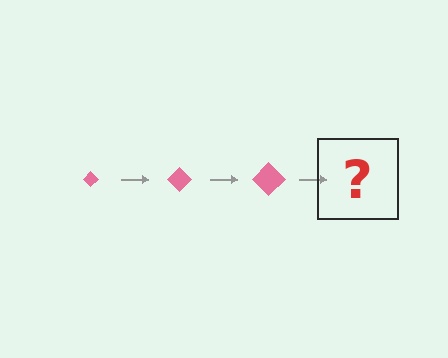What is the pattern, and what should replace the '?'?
The pattern is that the diamond gets progressively larger each step. The '?' should be a pink diamond, larger than the previous one.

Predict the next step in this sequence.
The next step is a pink diamond, larger than the previous one.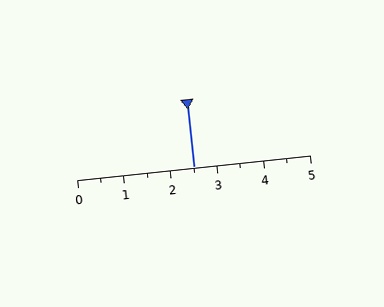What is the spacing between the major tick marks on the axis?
The major ticks are spaced 1 apart.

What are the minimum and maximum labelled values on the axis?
The axis runs from 0 to 5.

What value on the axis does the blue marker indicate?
The marker indicates approximately 2.5.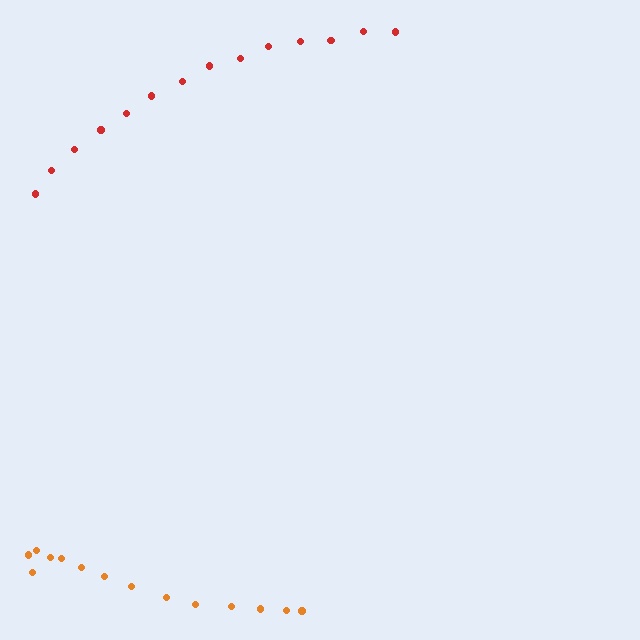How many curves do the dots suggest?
There are 2 distinct paths.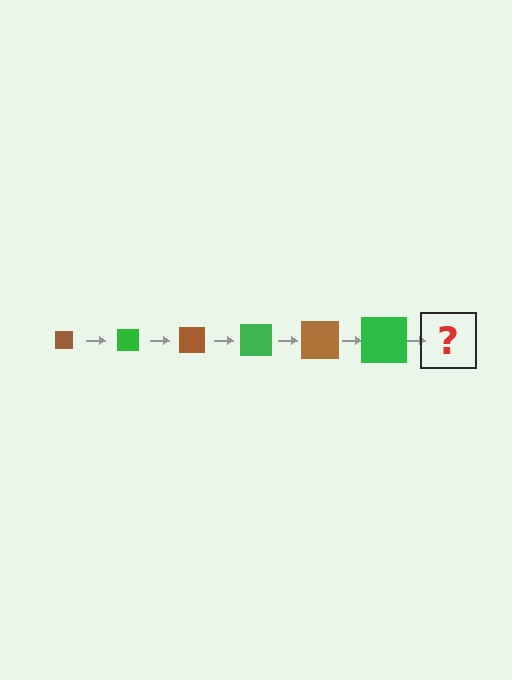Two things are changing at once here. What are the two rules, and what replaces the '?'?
The two rules are that the square grows larger each step and the color cycles through brown and green. The '?' should be a brown square, larger than the previous one.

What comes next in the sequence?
The next element should be a brown square, larger than the previous one.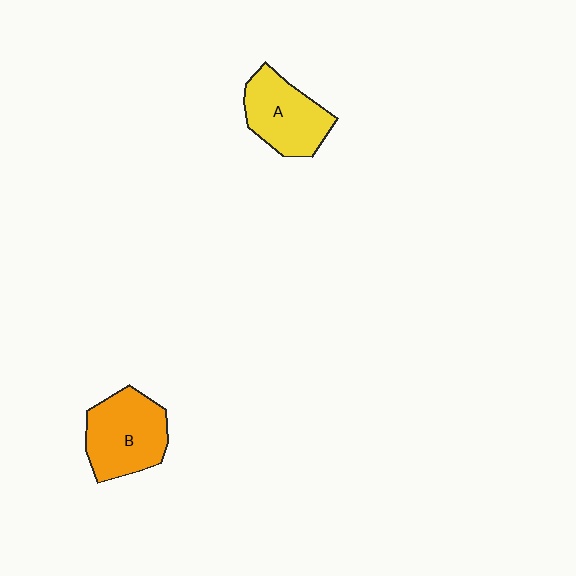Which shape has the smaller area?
Shape A (yellow).